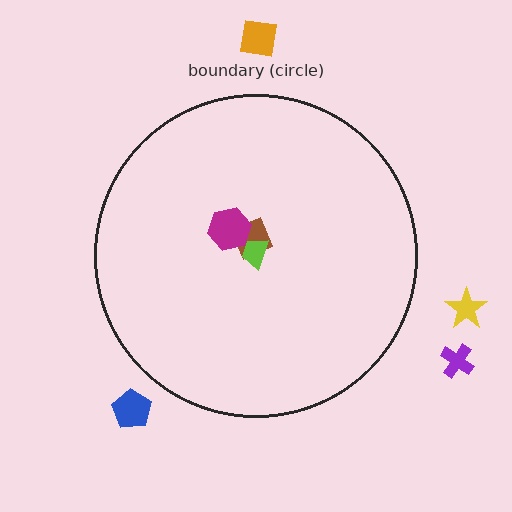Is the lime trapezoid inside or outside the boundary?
Inside.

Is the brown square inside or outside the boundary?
Inside.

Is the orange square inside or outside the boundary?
Outside.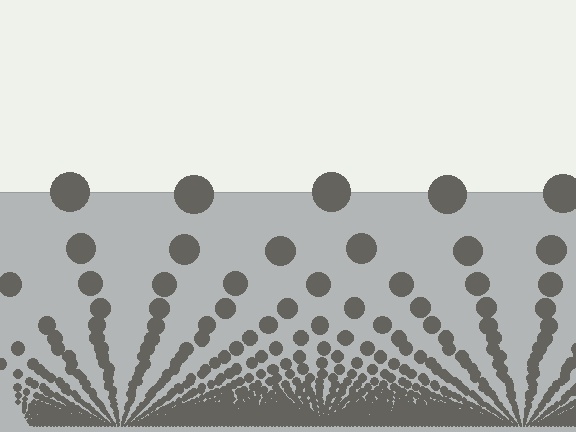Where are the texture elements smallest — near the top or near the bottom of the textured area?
Near the bottom.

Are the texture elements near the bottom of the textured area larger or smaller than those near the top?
Smaller. The gradient is inverted — elements near the bottom are smaller and denser.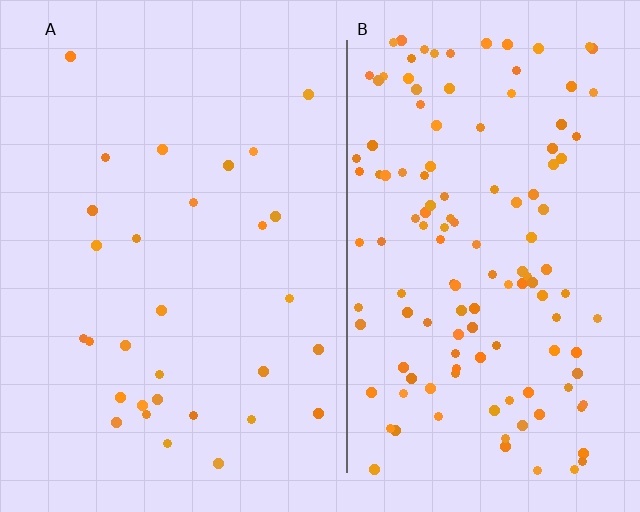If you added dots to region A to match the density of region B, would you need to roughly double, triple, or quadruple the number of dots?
Approximately quadruple.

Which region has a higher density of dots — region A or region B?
B (the right).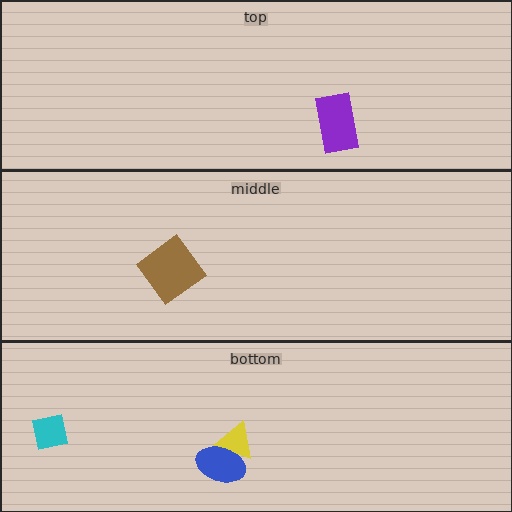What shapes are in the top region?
The purple rectangle.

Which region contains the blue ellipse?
The bottom region.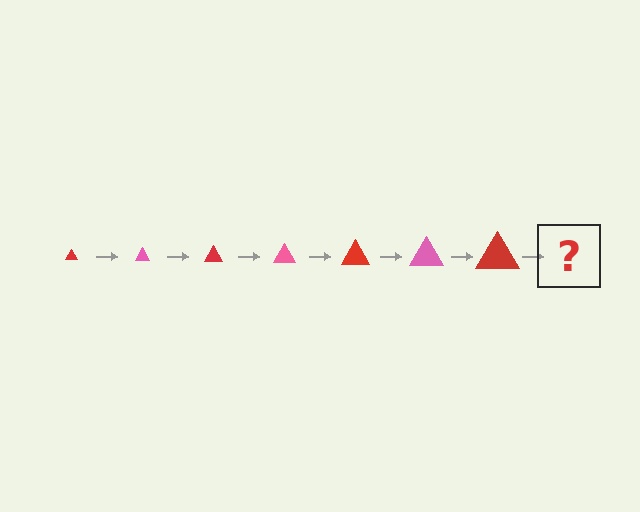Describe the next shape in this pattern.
It should be a pink triangle, larger than the previous one.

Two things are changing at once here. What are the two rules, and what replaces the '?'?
The two rules are that the triangle grows larger each step and the color cycles through red and pink. The '?' should be a pink triangle, larger than the previous one.